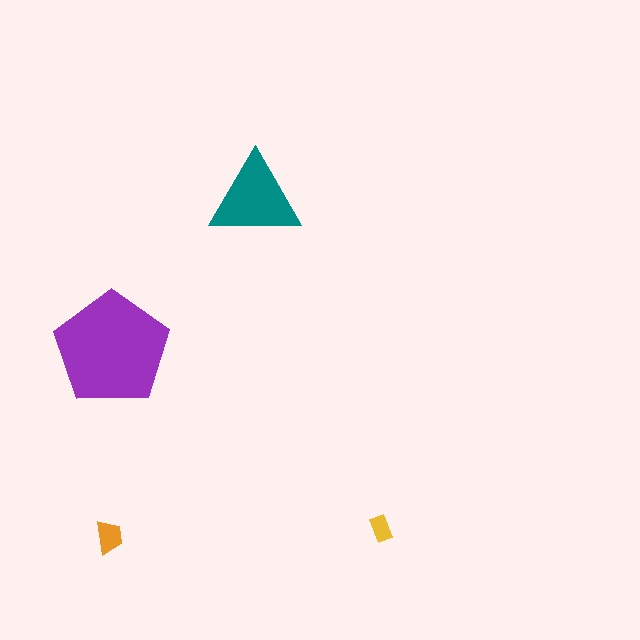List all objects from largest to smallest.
The purple pentagon, the teal triangle, the orange trapezoid, the yellow rectangle.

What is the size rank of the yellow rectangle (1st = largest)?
4th.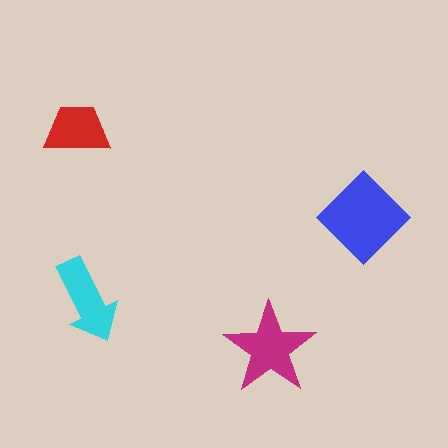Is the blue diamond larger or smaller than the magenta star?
Larger.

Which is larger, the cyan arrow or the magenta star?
The magenta star.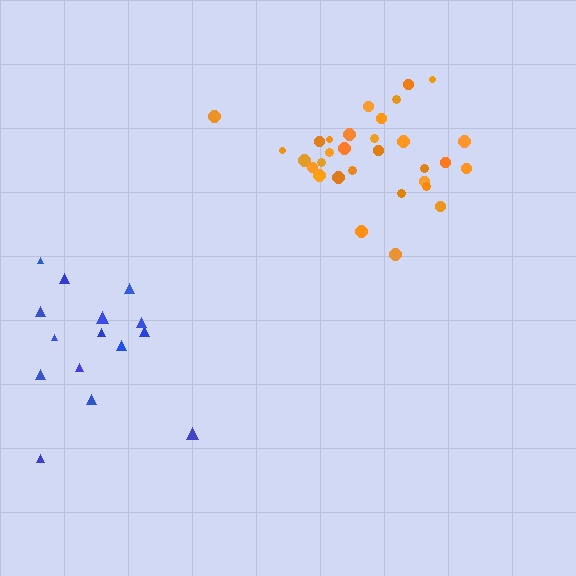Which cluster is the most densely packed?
Orange.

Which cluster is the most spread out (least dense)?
Blue.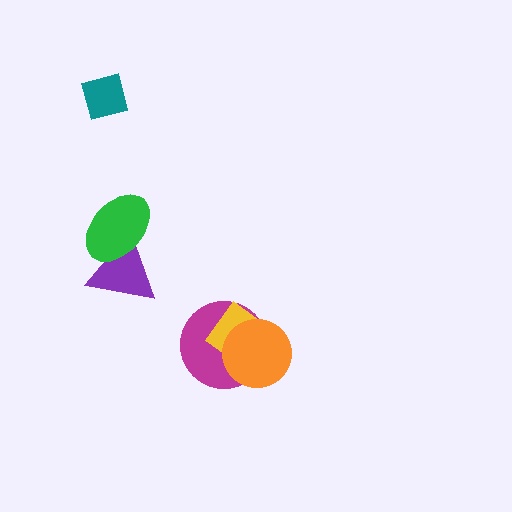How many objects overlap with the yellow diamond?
2 objects overlap with the yellow diamond.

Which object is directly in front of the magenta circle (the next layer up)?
The yellow diamond is directly in front of the magenta circle.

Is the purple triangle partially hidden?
Yes, it is partially covered by another shape.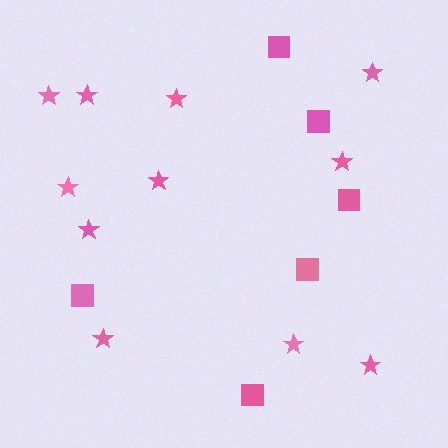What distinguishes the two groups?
There are 2 groups: one group of stars (11) and one group of squares (6).